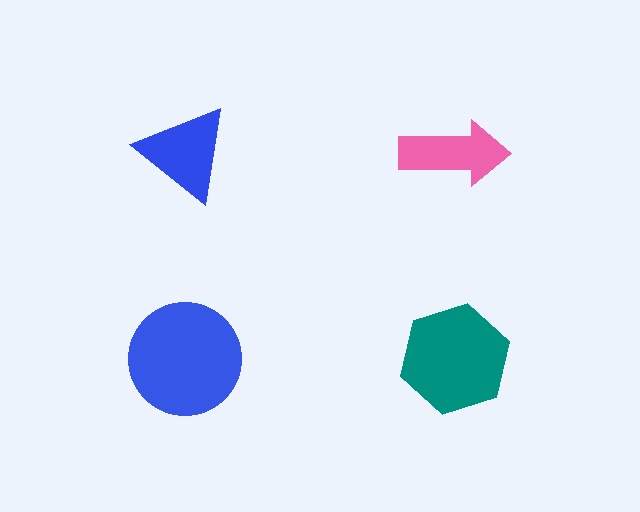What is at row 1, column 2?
A pink arrow.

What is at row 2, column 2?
A teal hexagon.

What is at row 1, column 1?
A blue triangle.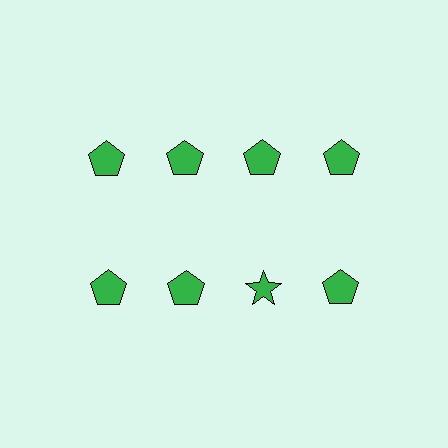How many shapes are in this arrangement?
There are 8 shapes arranged in a grid pattern.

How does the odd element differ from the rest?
It has a different shape: star instead of pentagon.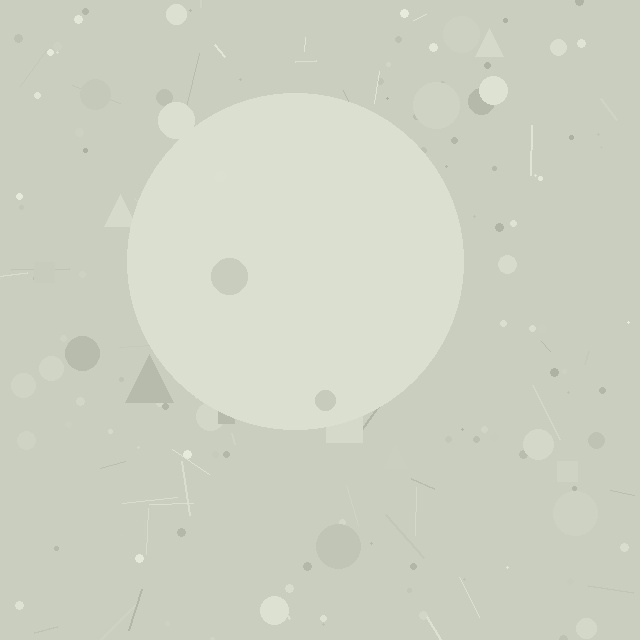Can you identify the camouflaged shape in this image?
The camouflaged shape is a circle.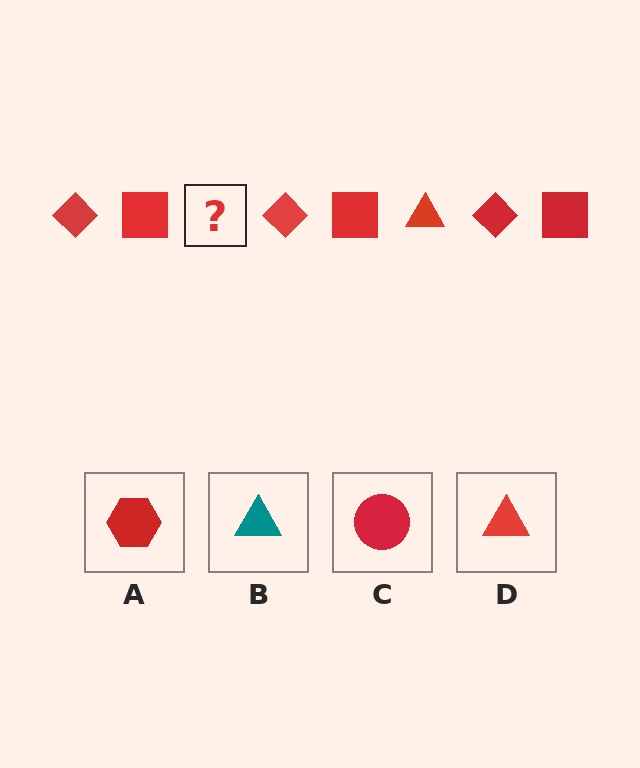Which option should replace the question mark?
Option D.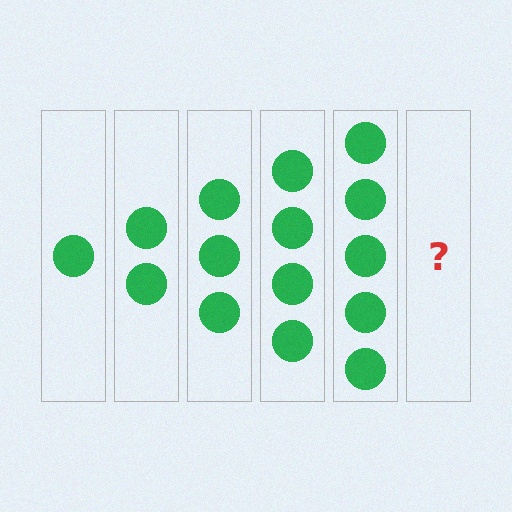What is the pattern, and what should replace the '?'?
The pattern is that each step adds one more circle. The '?' should be 6 circles.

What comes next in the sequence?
The next element should be 6 circles.